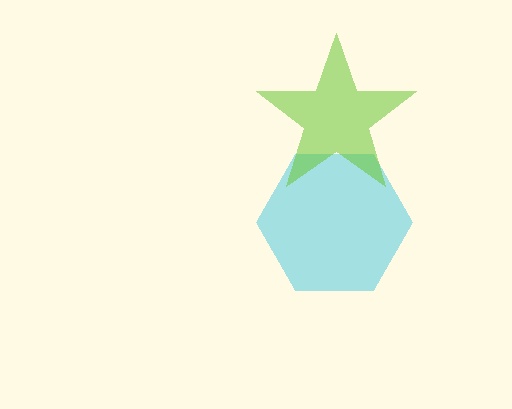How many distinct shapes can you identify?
There are 2 distinct shapes: a cyan hexagon, a lime star.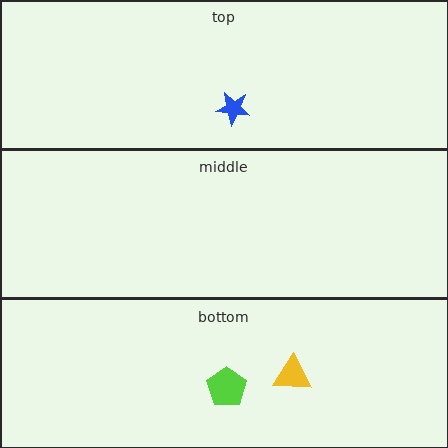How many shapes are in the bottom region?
2.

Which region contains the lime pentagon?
The bottom region.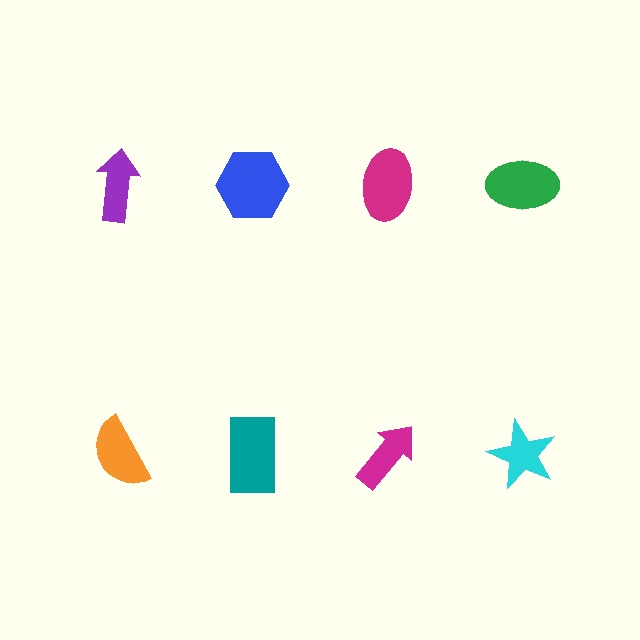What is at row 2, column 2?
A teal rectangle.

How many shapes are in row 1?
4 shapes.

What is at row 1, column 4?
A green ellipse.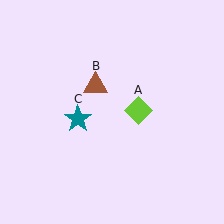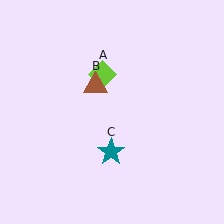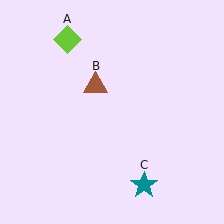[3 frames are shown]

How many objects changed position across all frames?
2 objects changed position: lime diamond (object A), teal star (object C).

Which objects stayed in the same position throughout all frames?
Brown triangle (object B) remained stationary.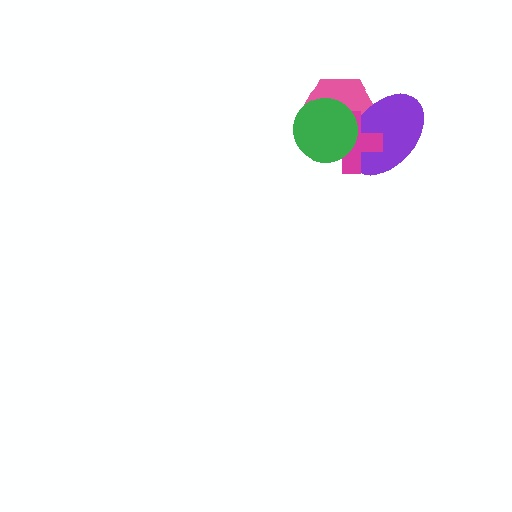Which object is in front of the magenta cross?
The green circle is in front of the magenta cross.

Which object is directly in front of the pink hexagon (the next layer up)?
The purple ellipse is directly in front of the pink hexagon.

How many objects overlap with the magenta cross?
3 objects overlap with the magenta cross.